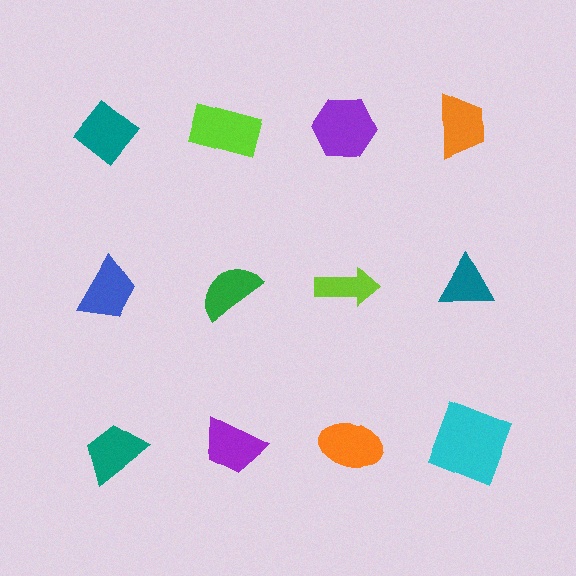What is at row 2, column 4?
A teal triangle.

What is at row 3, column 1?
A teal trapezoid.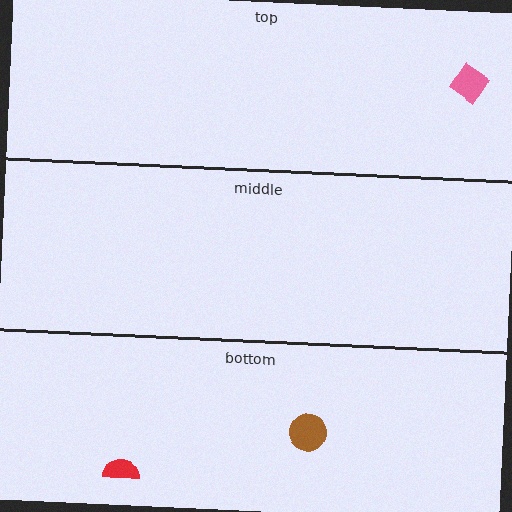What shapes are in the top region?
The pink diamond.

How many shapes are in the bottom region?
2.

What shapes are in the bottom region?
The red semicircle, the brown circle.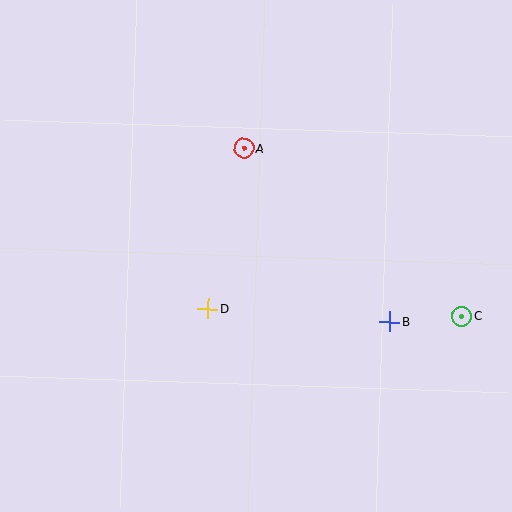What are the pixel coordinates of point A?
Point A is at (244, 148).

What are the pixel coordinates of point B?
Point B is at (390, 322).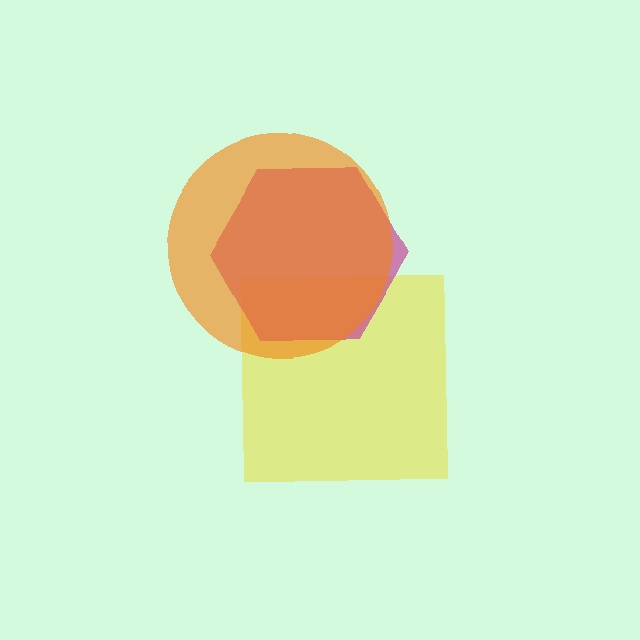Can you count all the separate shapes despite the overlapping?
Yes, there are 3 separate shapes.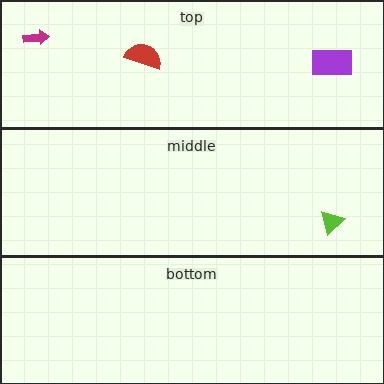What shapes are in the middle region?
The lime triangle.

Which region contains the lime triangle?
The middle region.